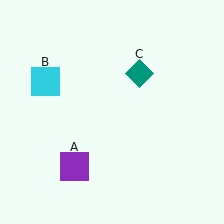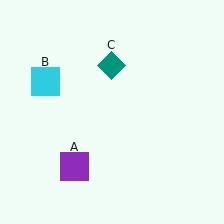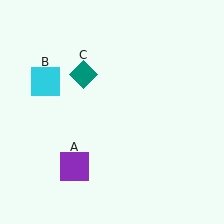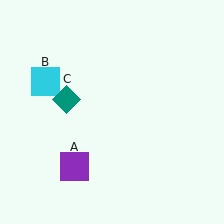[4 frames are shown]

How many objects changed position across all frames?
1 object changed position: teal diamond (object C).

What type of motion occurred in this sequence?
The teal diamond (object C) rotated counterclockwise around the center of the scene.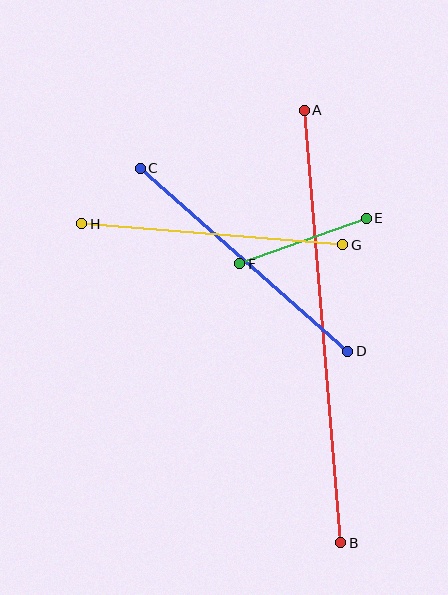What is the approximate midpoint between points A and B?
The midpoint is at approximately (322, 326) pixels.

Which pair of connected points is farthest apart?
Points A and B are farthest apart.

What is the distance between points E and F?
The distance is approximately 135 pixels.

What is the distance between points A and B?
The distance is approximately 434 pixels.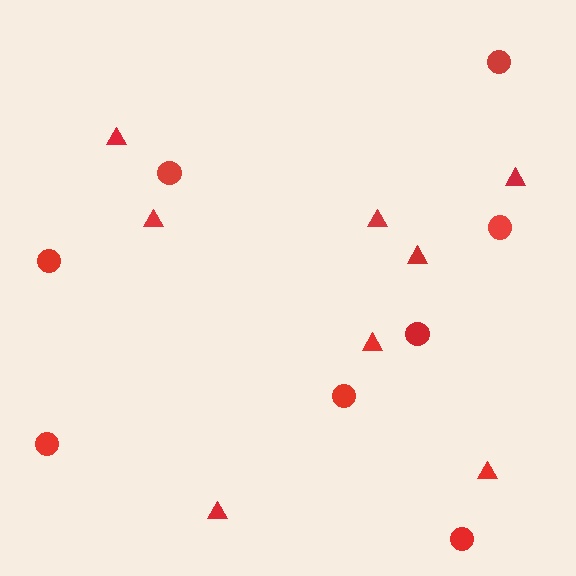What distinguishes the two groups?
There are 2 groups: one group of circles (8) and one group of triangles (8).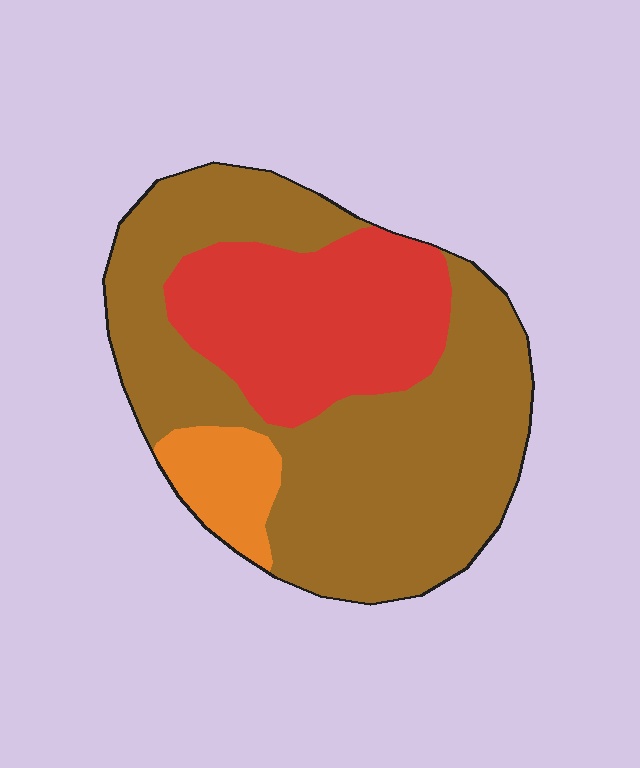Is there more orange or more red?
Red.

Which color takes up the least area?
Orange, at roughly 10%.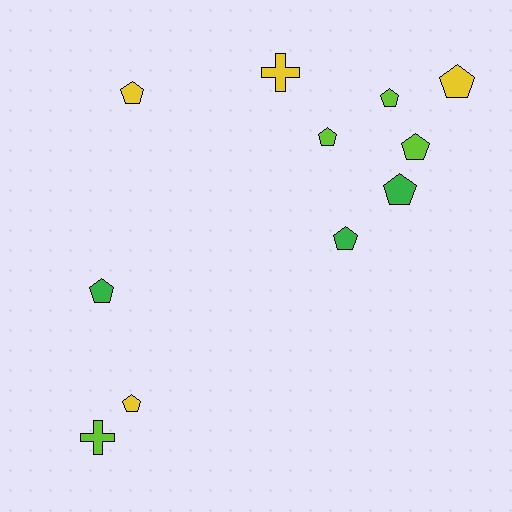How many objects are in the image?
There are 11 objects.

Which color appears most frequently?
Lime, with 4 objects.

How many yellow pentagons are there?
There are 3 yellow pentagons.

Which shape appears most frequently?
Pentagon, with 9 objects.